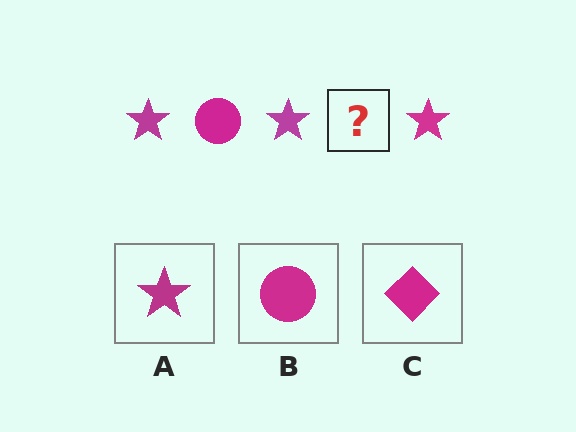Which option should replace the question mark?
Option B.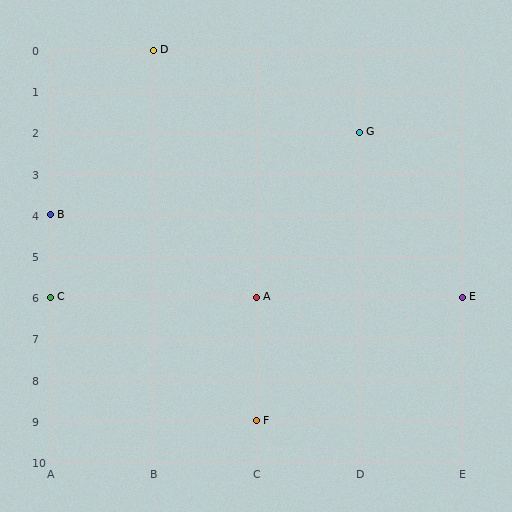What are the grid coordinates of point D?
Point D is at grid coordinates (B, 0).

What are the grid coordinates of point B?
Point B is at grid coordinates (A, 4).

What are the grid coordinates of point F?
Point F is at grid coordinates (C, 9).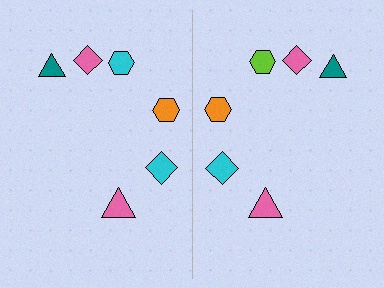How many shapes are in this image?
There are 12 shapes in this image.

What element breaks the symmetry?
The lime hexagon on the right side breaks the symmetry — its mirror counterpart is cyan.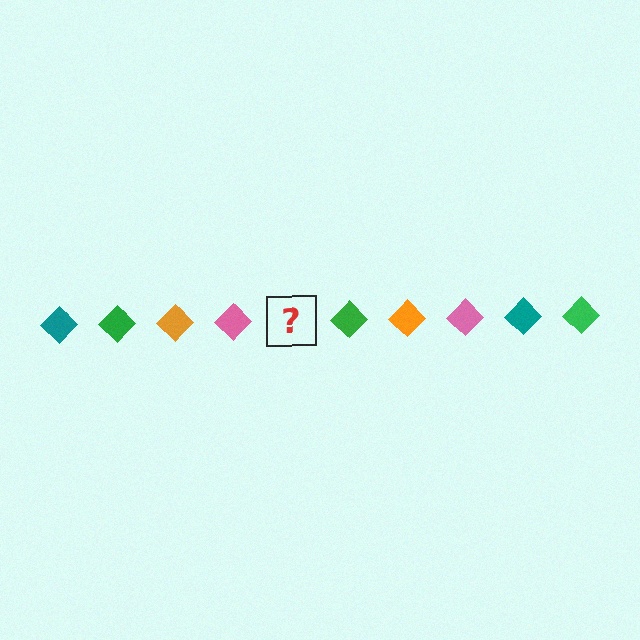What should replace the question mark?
The question mark should be replaced with a teal diamond.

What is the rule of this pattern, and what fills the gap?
The rule is that the pattern cycles through teal, green, orange, pink diamonds. The gap should be filled with a teal diamond.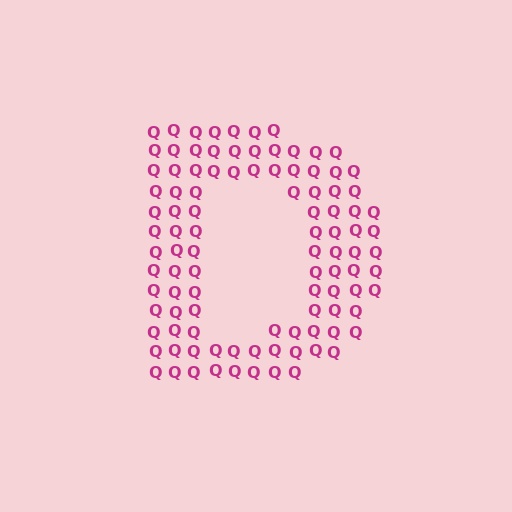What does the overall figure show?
The overall figure shows the letter D.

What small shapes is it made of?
It is made of small letter Q's.